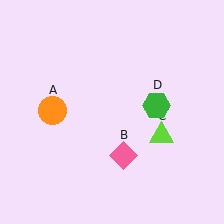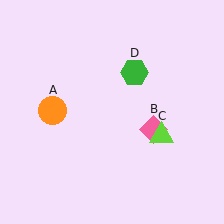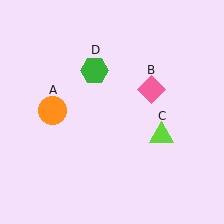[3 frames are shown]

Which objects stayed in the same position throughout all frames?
Orange circle (object A) and lime triangle (object C) remained stationary.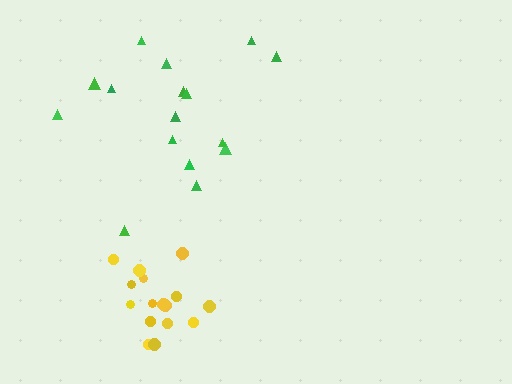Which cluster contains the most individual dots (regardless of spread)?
Green (16).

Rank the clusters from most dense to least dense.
yellow, green.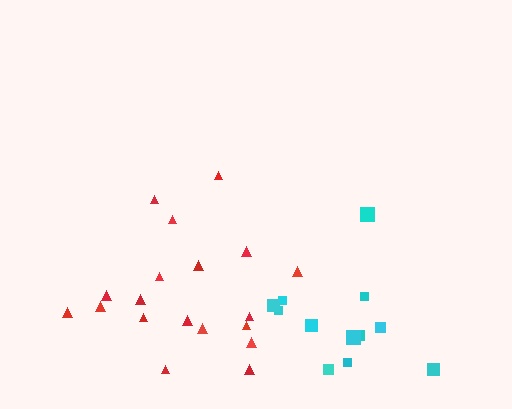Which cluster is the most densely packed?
Red.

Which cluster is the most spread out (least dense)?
Cyan.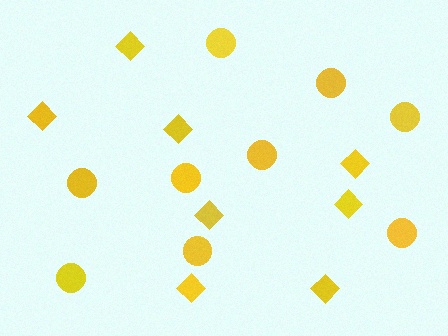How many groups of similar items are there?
There are 2 groups: one group of circles (9) and one group of diamonds (8).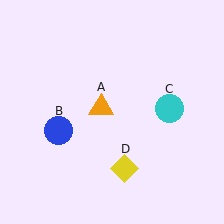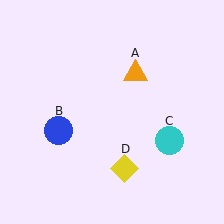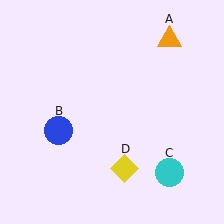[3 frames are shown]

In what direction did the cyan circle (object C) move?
The cyan circle (object C) moved down.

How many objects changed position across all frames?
2 objects changed position: orange triangle (object A), cyan circle (object C).